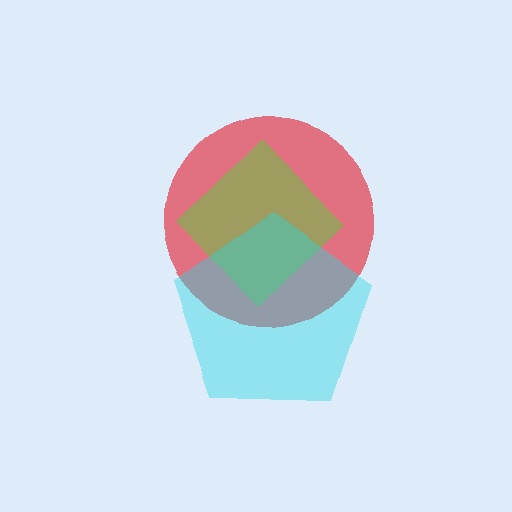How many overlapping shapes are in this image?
There are 3 overlapping shapes in the image.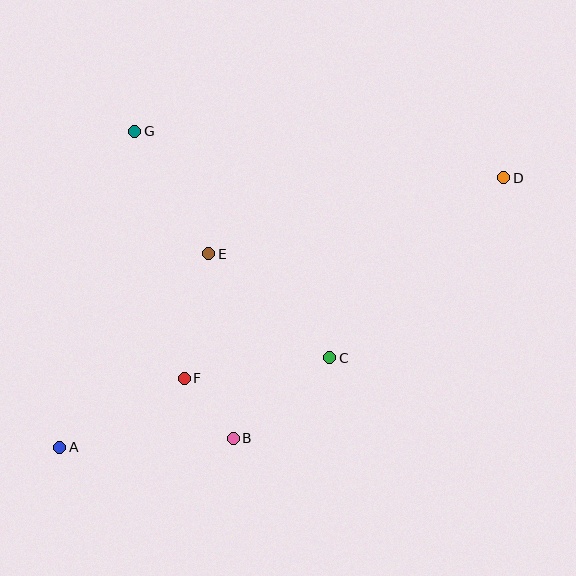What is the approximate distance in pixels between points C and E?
The distance between C and E is approximately 159 pixels.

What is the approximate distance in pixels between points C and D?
The distance between C and D is approximately 250 pixels.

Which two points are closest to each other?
Points B and F are closest to each other.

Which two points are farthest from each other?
Points A and D are farthest from each other.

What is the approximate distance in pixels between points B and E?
The distance between B and E is approximately 186 pixels.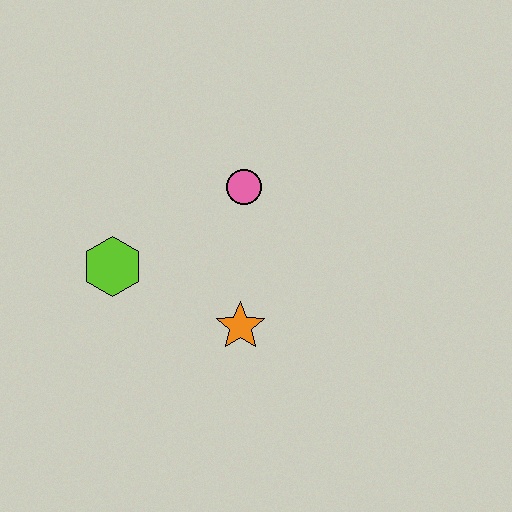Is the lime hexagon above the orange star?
Yes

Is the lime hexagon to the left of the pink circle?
Yes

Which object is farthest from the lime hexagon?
The pink circle is farthest from the lime hexagon.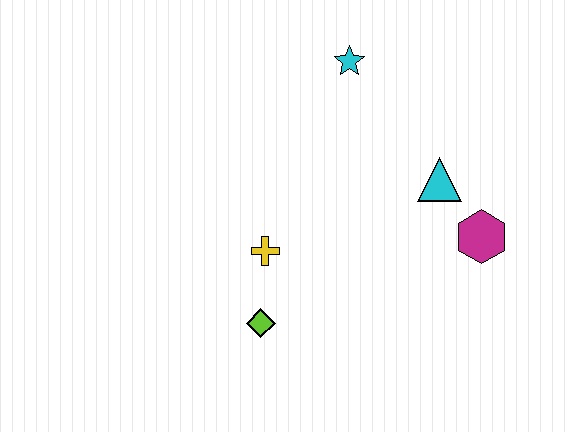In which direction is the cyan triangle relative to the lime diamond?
The cyan triangle is to the right of the lime diamond.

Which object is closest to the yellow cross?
The lime diamond is closest to the yellow cross.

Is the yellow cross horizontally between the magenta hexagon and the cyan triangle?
No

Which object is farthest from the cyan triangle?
The lime diamond is farthest from the cyan triangle.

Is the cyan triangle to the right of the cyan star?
Yes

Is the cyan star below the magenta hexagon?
No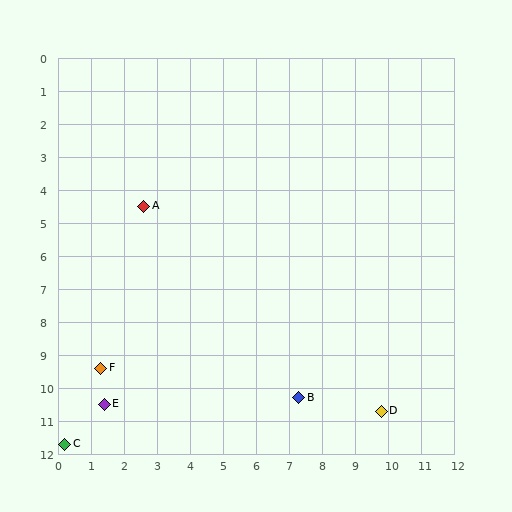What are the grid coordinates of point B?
Point B is at approximately (7.3, 10.3).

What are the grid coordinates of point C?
Point C is at approximately (0.2, 11.7).